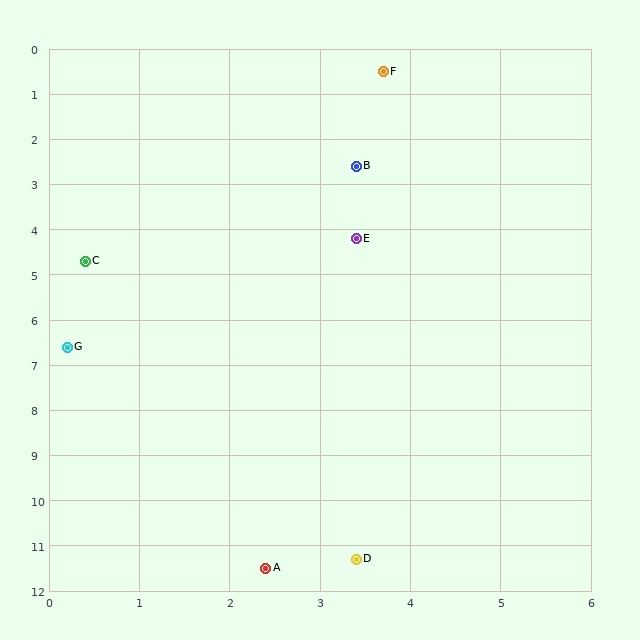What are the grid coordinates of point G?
Point G is at approximately (0.2, 6.6).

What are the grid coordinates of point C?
Point C is at approximately (0.4, 4.7).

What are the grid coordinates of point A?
Point A is at approximately (2.4, 11.5).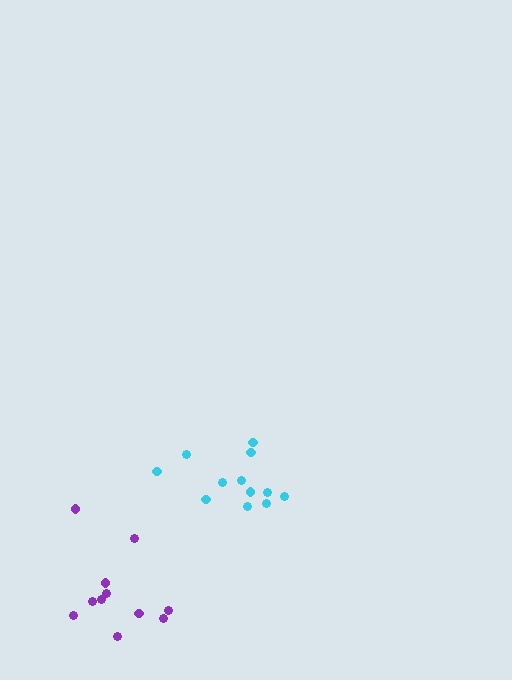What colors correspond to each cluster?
The clusters are colored: cyan, purple.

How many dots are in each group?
Group 1: 12 dots, Group 2: 11 dots (23 total).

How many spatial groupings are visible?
There are 2 spatial groupings.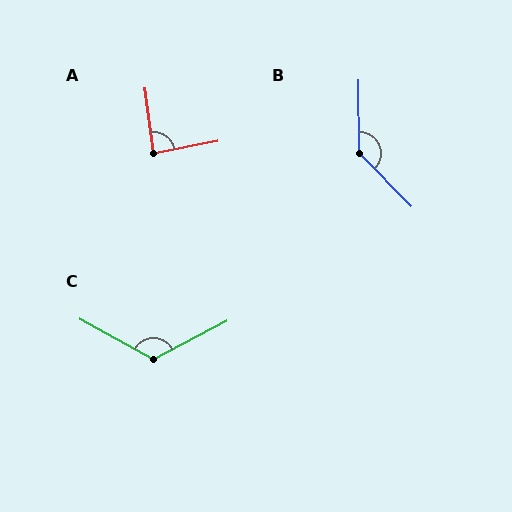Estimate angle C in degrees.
Approximately 123 degrees.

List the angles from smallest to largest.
A (87°), C (123°), B (136°).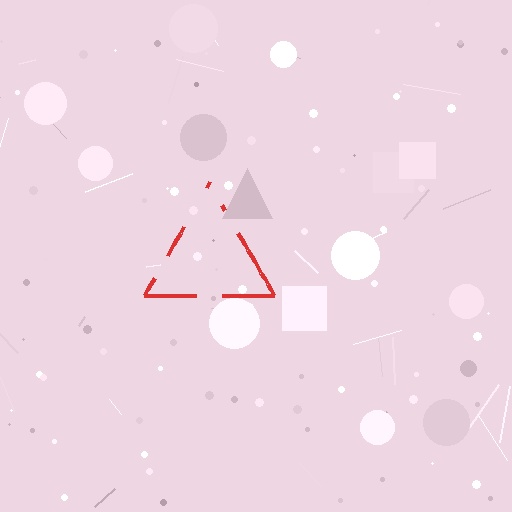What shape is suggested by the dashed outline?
The dashed outline suggests a triangle.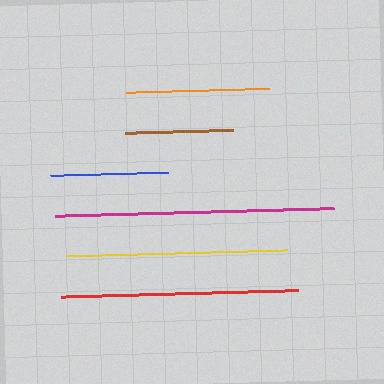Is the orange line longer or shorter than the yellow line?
The yellow line is longer than the orange line.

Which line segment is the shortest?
The brown line is the shortest at approximately 108 pixels.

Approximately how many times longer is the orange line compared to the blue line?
The orange line is approximately 1.2 times the length of the blue line.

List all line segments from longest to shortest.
From longest to shortest: magenta, red, yellow, orange, blue, brown.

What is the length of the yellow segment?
The yellow segment is approximately 221 pixels long.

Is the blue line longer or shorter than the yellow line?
The yellow line is longer than the blue line.